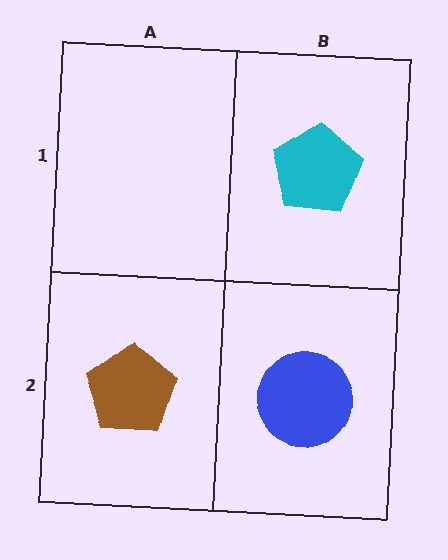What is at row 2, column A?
A brown pentagon.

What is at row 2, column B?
A blue circle.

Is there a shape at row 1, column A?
No, that cell is empty.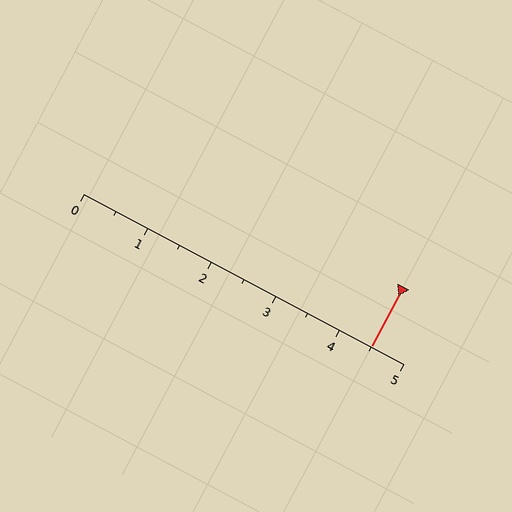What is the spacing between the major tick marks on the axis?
The major ticks are spaced 1 apart.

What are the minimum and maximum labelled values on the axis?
The axis runs from 0 to 5.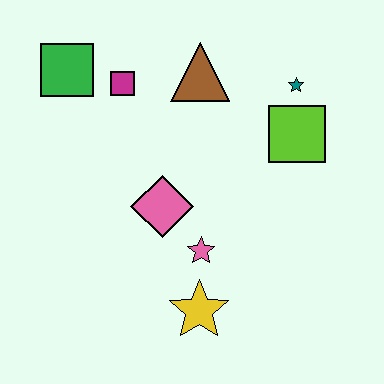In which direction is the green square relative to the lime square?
The green square is to the left of the lime square.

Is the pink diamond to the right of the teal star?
No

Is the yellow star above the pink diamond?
No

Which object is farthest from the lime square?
The green square is farthest from the lime square.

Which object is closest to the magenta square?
The green square is closest to the magenta square.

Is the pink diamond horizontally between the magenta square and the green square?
No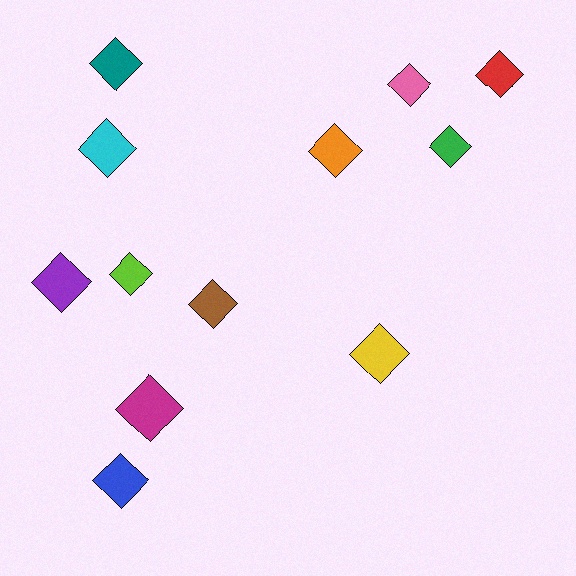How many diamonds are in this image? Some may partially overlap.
There are 12 diamonds.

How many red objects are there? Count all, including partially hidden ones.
There is 1 red object.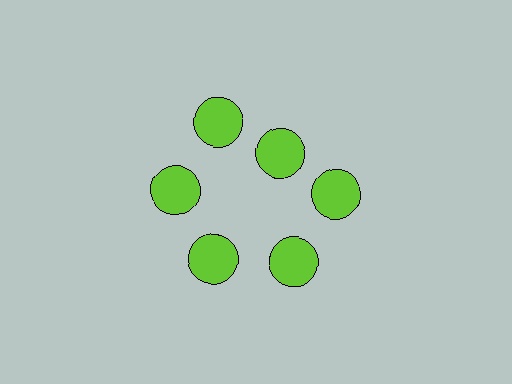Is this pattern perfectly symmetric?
No. The 6 lime circles are arranged in a ring, but one element near the 1 o'clock position is pulled inward toward the center, breaking the 6-fold rotational symmetry.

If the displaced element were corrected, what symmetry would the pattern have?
It would have 6-fold rotational symmetry — the pattern would map onto itself every 60 degrees.